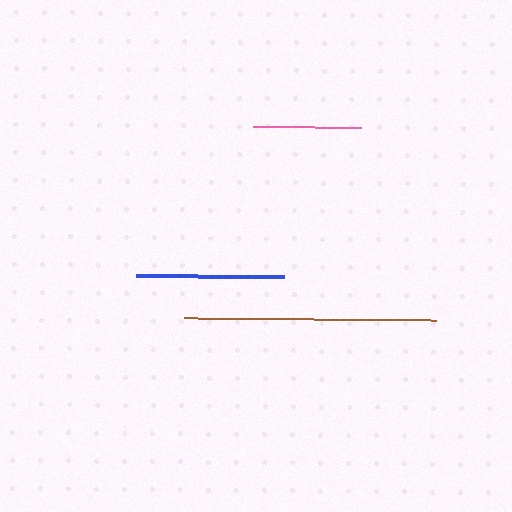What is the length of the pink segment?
The pink segment is approximately 108 pixels long.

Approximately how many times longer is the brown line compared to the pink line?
The brown line is approximately 2.3 times the length of the pink line.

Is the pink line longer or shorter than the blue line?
The blue line is longer than the pink line.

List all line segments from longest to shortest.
From longest to shortest: brown, blue, pink.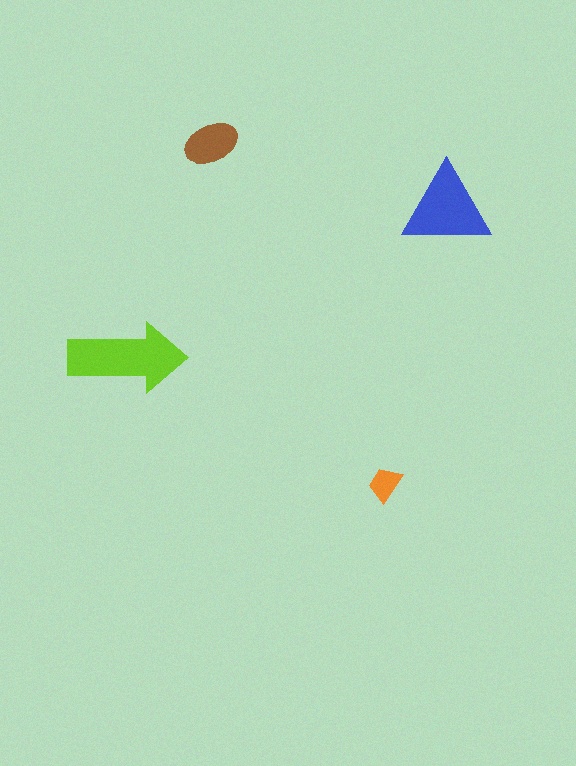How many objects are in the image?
There are 4 objects in the image.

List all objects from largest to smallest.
The lime arrow, the blue triangle, the brown ellipse, the orange trapezoid.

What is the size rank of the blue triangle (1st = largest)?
2nd.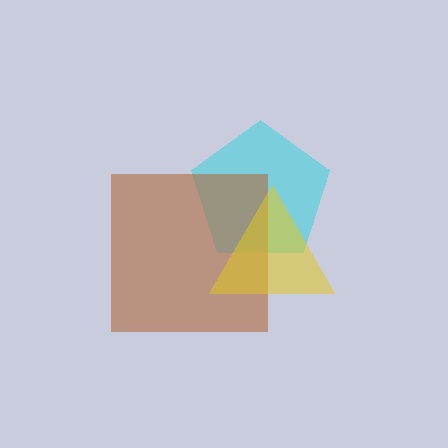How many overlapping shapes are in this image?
There are 3 overlapping shapes in the image.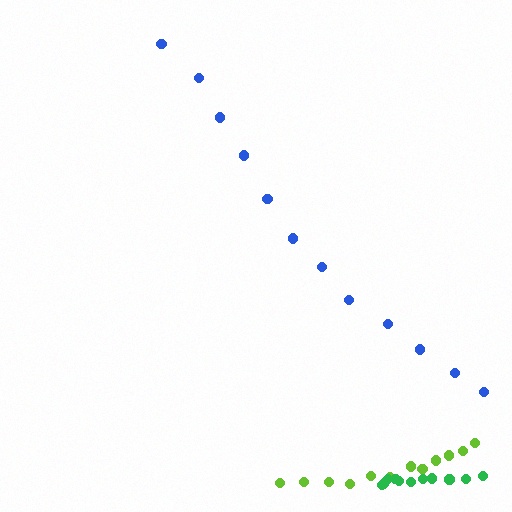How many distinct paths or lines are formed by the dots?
There are 3 distinct paths.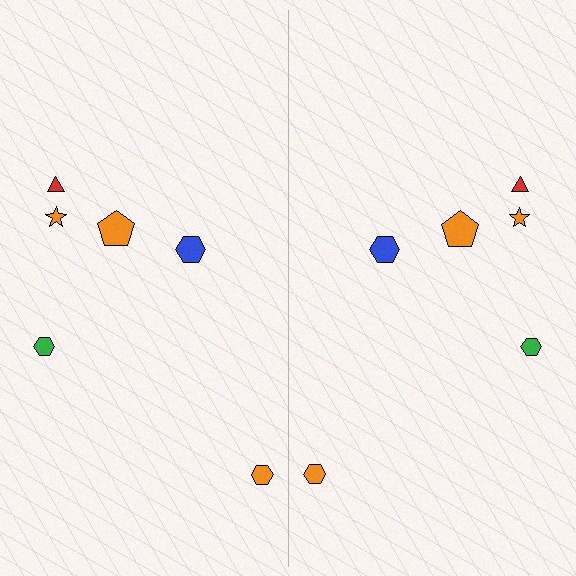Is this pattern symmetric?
Yes, this pattern has bilateral (reflection) symmetry.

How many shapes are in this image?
There are 12 shapes in this image.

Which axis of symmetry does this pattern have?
The pattern has a vertical axis of symmetry running through the center of the image.